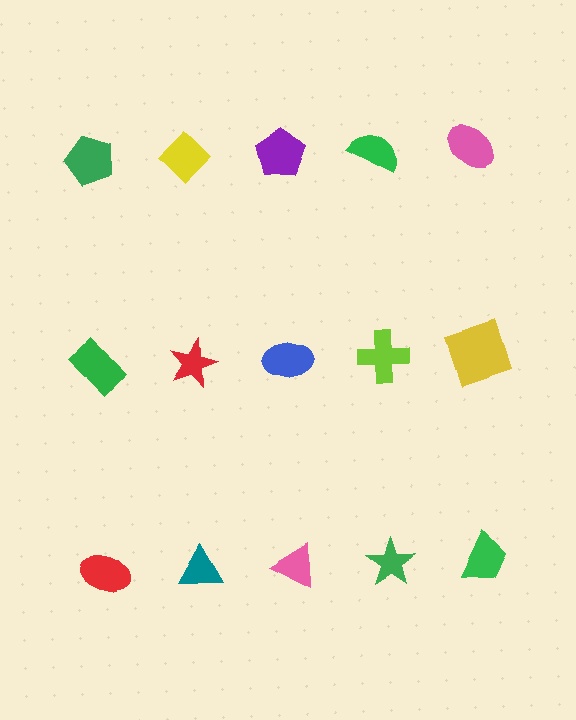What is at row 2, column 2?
A red star.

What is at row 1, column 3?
A purple pentagon.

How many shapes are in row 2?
5 shapes.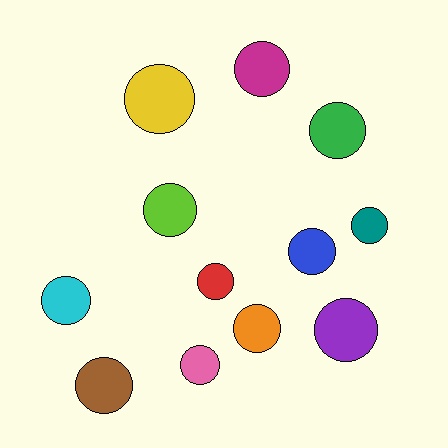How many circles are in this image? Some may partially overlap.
There are 12 circles.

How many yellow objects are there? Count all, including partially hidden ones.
There is 1 yellow object.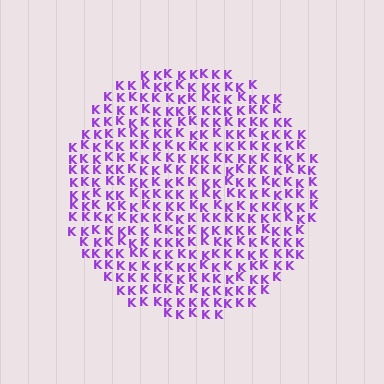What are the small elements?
The small elements are letter K's.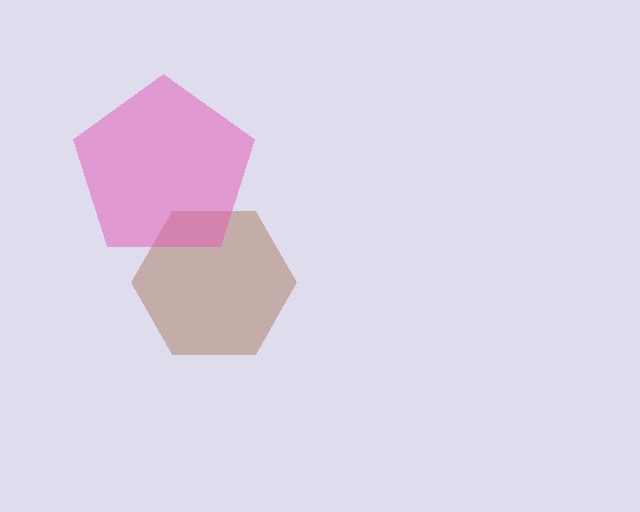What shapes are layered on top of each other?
The layered shapes are: a brown hexagon, a pink pentagon.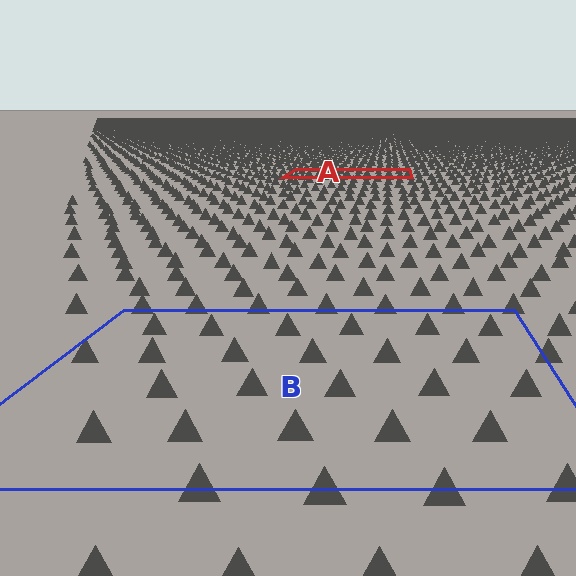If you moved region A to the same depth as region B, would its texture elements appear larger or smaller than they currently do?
They would appear larger. At a closer depth, the same texture elements are projected at a bigger on-screen size.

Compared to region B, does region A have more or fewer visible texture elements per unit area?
Region A has more texture elements per unit area — they are packed more densely because it is farther away.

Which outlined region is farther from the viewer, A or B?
Region A is farther from the viewer — the texture elements inside it appear smaller and more densely packed.